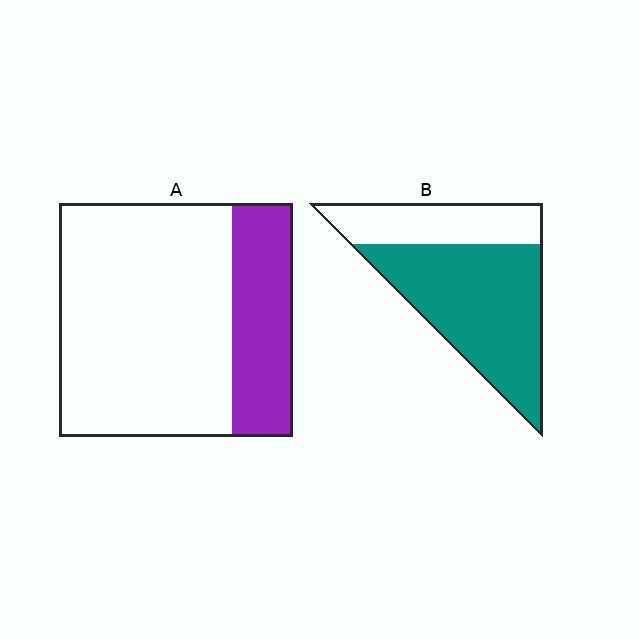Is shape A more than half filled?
No.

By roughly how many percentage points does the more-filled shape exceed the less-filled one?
By roughly 40 percentage points (B over A).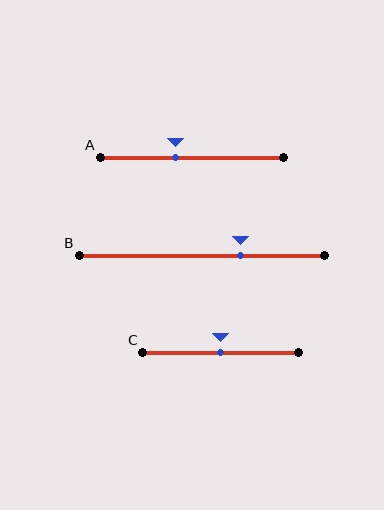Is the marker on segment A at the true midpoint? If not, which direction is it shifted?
No, the marker on segment A is shifted to the left by about 9% of the segment length.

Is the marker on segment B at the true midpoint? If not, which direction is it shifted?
No, the marker on segment B is shifted to the right by about 16% of the segment length.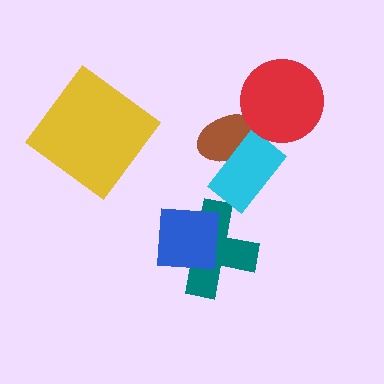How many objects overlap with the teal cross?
1 object overlaps with the teal cross.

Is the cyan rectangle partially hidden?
No, no other shape covers it.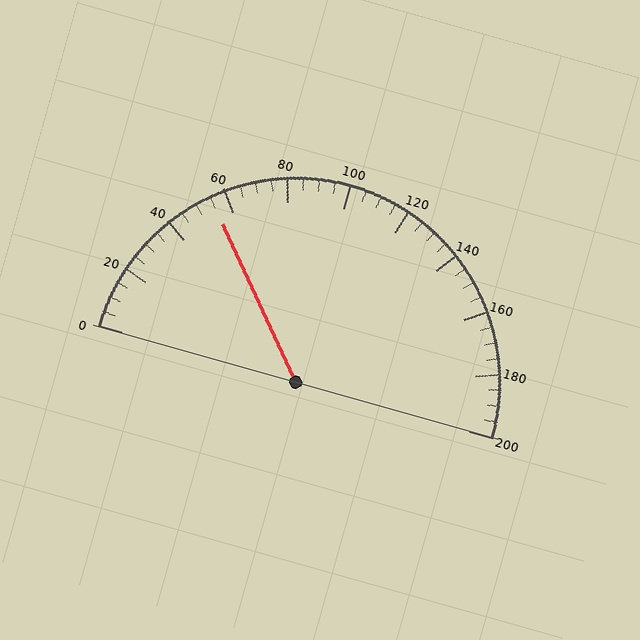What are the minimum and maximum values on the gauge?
The gauge ranges from 0 to 200.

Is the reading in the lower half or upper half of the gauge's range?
The reading is in the lower half of the range (0 to 200).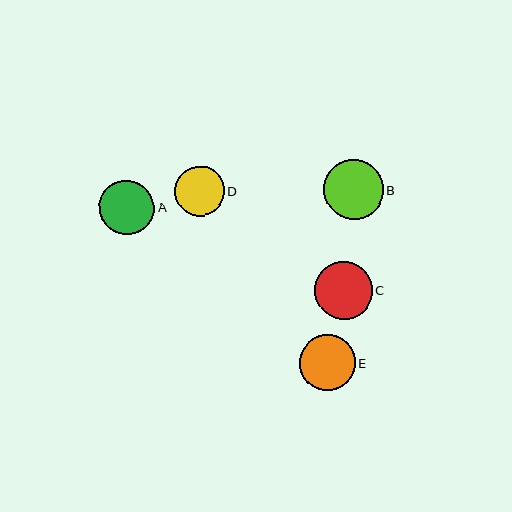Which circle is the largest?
Circle B is the largest with a size of approximately 60 pixels.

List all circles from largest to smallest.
From largest to smallest: B, C, E, A, D.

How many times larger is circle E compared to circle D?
Circle E is approximately 1.1 times the size of circle D.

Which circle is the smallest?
Circle D is the smallest with a size of approximately 50 pixels.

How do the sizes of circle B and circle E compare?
Circle B and circle E are approximately the same size.